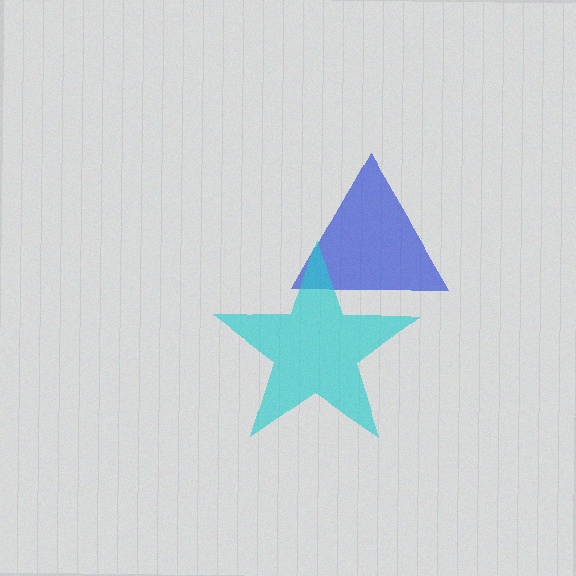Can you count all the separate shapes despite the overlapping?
Yes, there are 2 separate shapes.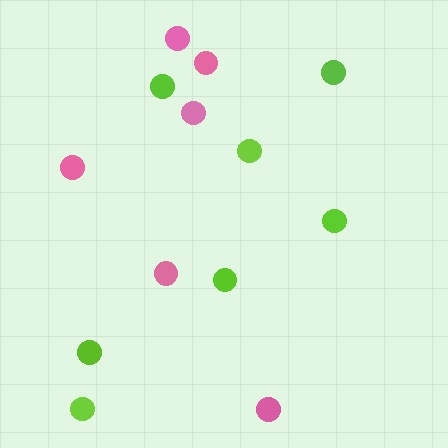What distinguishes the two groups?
There are 2 groups: one group of pink circles (6) and one group of lime circles (7).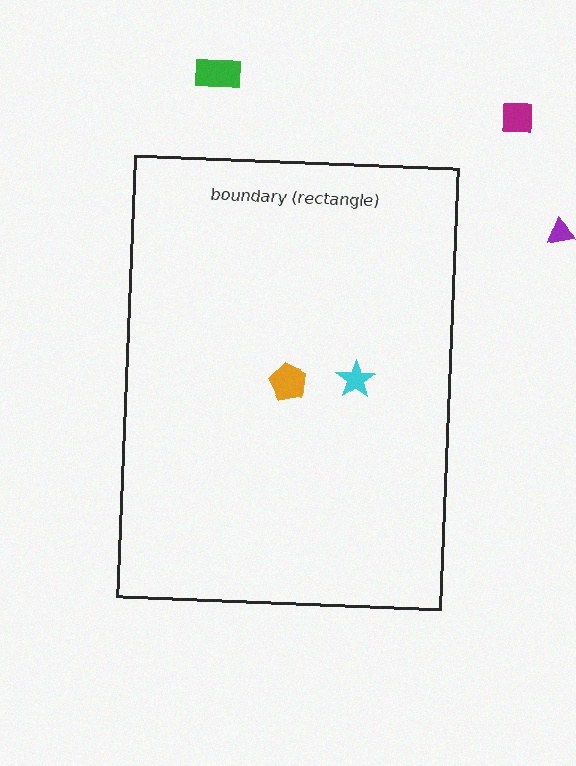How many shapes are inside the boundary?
2 inside, 3 outside.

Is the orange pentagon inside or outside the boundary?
Inside.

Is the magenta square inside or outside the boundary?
Outside.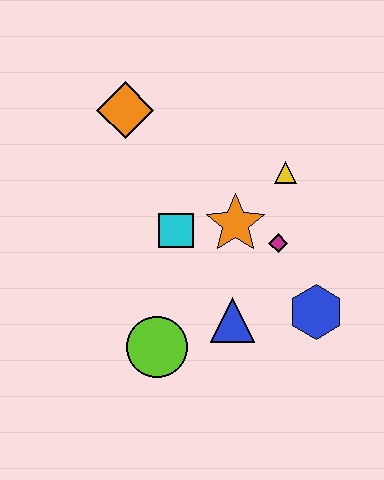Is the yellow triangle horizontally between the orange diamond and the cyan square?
No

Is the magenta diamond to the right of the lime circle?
Yes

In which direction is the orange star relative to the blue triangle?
The orange star is above the blue triangle.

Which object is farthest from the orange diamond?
The blue hexagon is farthest from the orange diamond.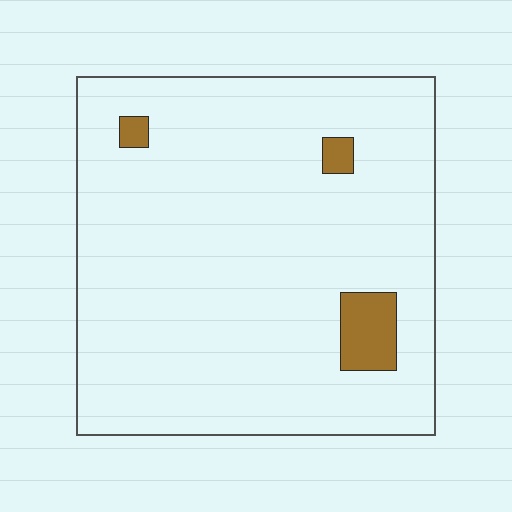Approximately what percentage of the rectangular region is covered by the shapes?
Approximately 5%.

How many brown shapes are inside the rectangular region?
3.